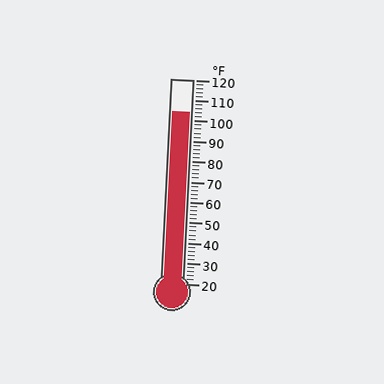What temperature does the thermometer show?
The thermometer shows approximately 104°F.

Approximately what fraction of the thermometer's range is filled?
The thermometer is filled to approximately 85% of its range.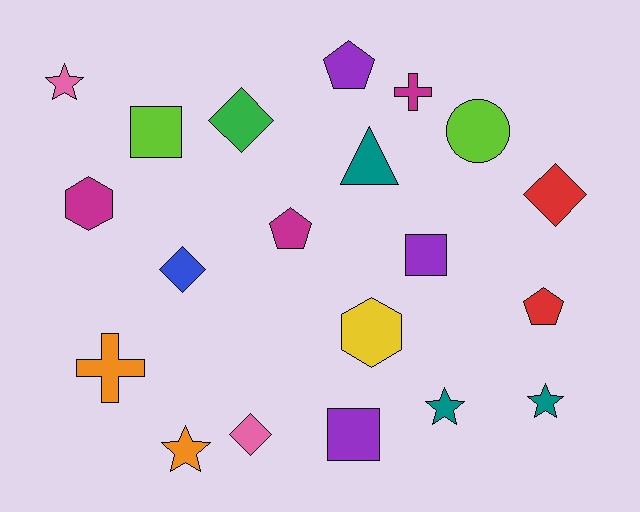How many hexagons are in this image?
There are 2 hexagons.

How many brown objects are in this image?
There are no brown objects.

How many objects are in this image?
There are 20 objects.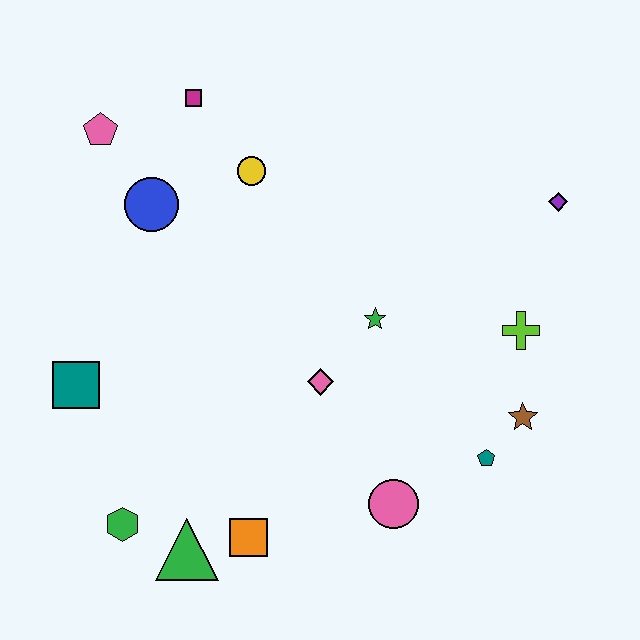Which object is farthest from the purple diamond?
The green hexagon is farthest from the purple diamond.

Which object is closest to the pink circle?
The teal pentagon is closest to the pink circle.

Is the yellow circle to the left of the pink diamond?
Yes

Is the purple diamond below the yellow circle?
Yes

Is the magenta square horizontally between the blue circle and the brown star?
Yes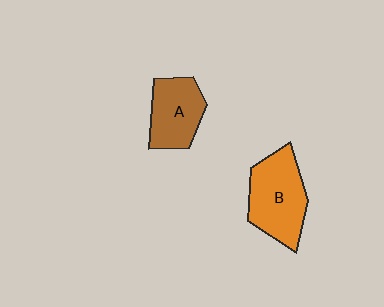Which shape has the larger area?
Shape B (orange).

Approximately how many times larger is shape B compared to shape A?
Approximately 1.3 times.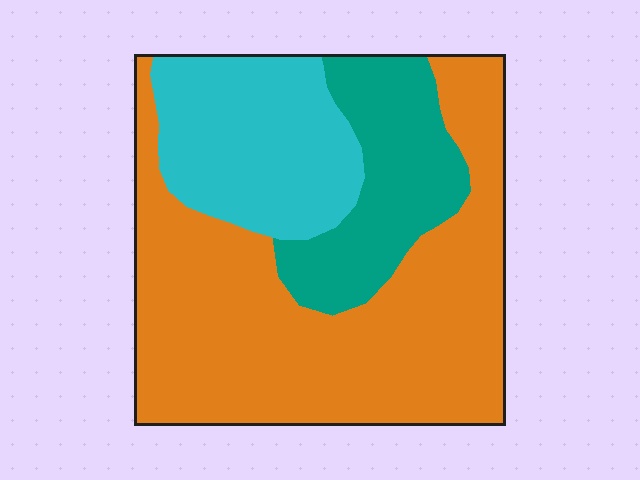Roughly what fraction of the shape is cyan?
Cyan takes up between a sixth and a third of the shape.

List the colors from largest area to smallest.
From largest to smallest: orange, cyan, teal.